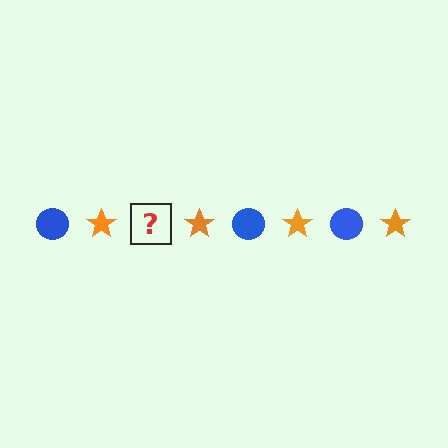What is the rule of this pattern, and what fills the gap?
The rule is that the pattern alternates between blue circle and orange star. The gap should be filled with a blue circle.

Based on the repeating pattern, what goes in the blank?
The blank should be a blue circle.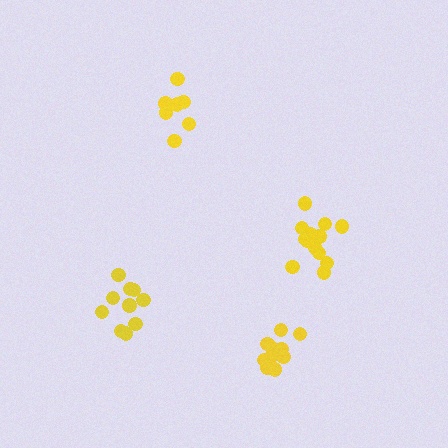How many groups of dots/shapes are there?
There are 4 groups.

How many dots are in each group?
Group 1: 7 dots, Group 2: 13 dots, Group 3: 10 dots, Group 4: 10 dots (40 total).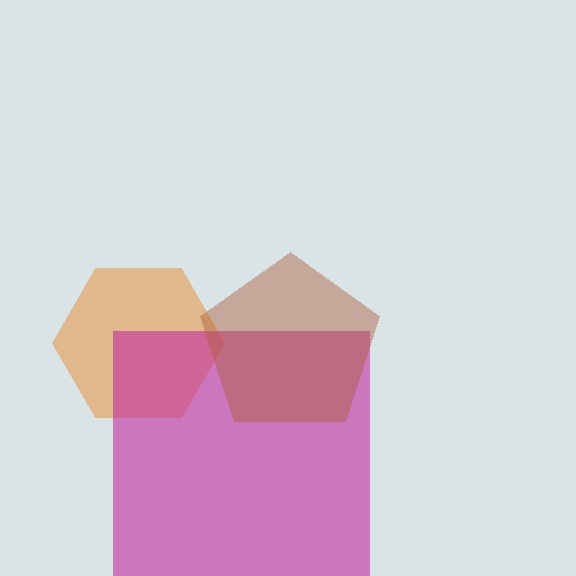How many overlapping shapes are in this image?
There are 3 overlapping shapes in the image.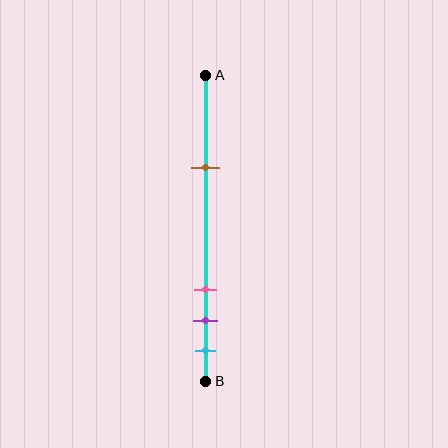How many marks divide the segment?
There are 4 marks dividing the segment.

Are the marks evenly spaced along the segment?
No, the marks are not evenly spaced.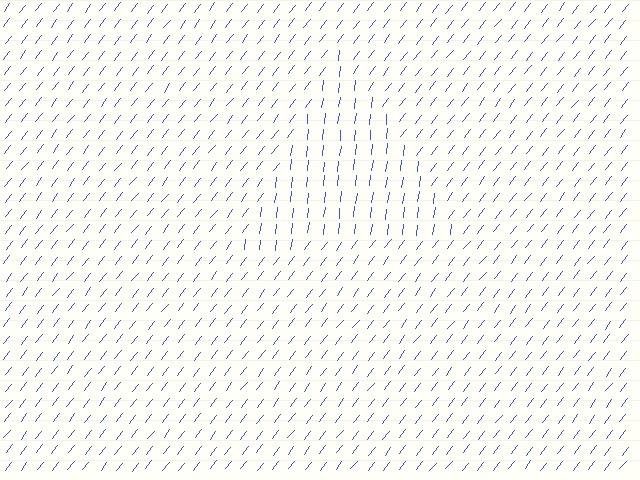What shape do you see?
I see a triangle.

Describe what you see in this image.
The image is filled with small blue line segments. A triangle region in the image has lines oriented differently from the surrounding lines, creating a visible texture boundary.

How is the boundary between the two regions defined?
The boundary is defined purely by a change in line orientation (approximately 31 degrees difference). All lines are the same color and thickness.